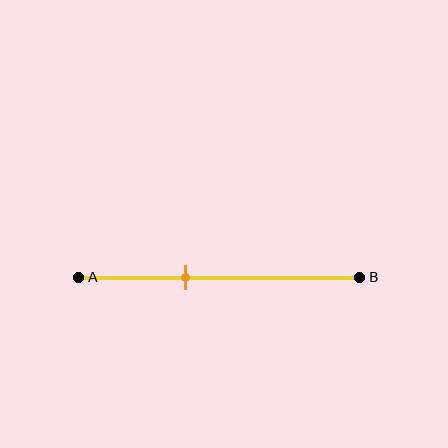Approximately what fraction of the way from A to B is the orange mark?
The orange mark is approximately 40% of the way from A to B.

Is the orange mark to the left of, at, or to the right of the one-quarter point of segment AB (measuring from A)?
The orange mark is to the right of the one-quarter point of segment AB.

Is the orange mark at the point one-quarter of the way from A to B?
No, the mark is at about 40% from A, not at the 25% one-quarter point.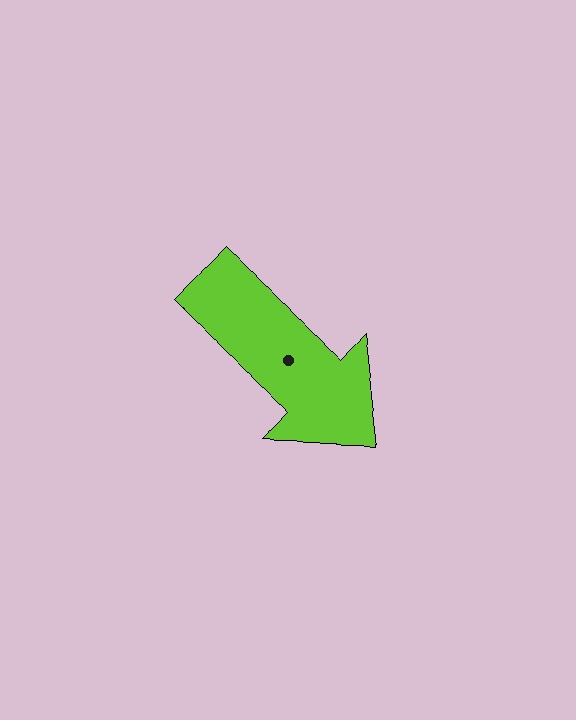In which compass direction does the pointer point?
Southeast.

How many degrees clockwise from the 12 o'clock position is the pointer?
Approximately 133 degrees.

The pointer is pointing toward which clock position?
Roughly 4 o'clock.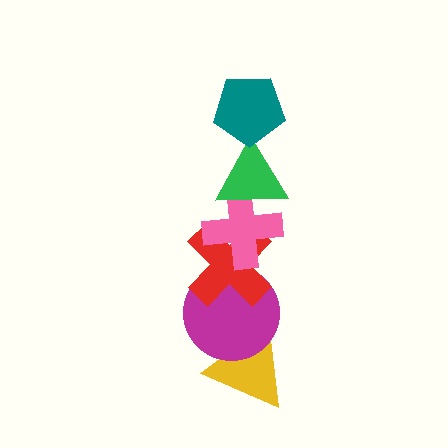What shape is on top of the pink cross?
The green triangle is on top of the pink cross.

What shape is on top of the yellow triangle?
The magenta circle is on top of the yellow triangle.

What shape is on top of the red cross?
The pink cross is on top of the red cross.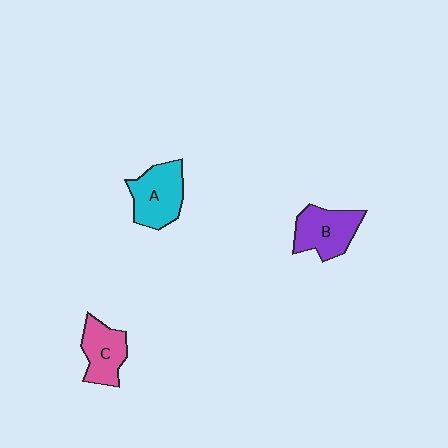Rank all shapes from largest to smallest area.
From largest to smallest: A (cyan), B (purple), C (pink).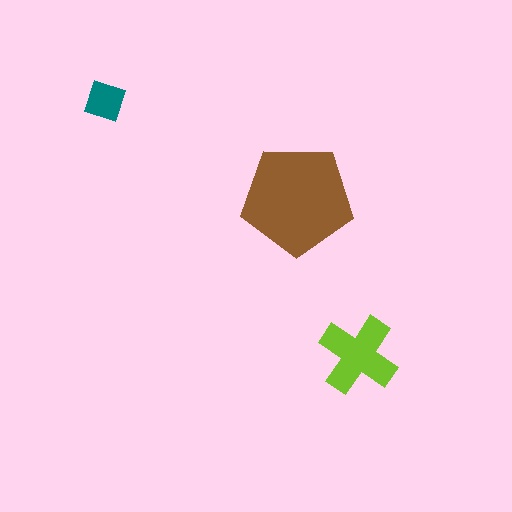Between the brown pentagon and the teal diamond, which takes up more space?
The brown pentagon.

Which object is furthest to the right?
The lime cross is rightmost.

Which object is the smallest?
The teal diamond.